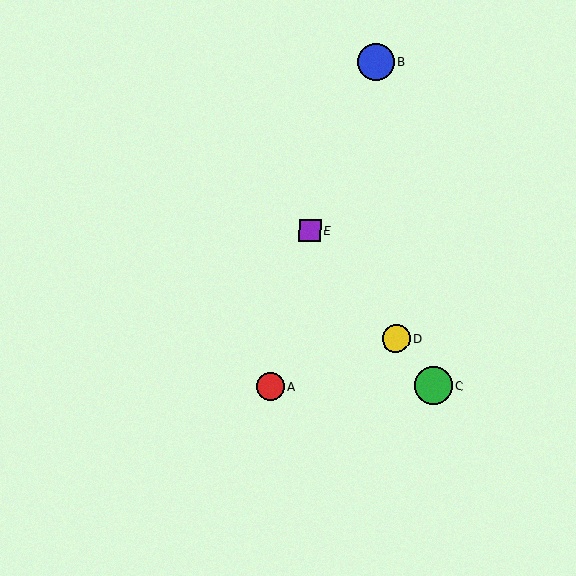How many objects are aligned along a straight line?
3 objects (C, D, E) are aligned along a straight line.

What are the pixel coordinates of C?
Object C is at (434, 386).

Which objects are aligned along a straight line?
Objects C, D, E are aligned along a straight line.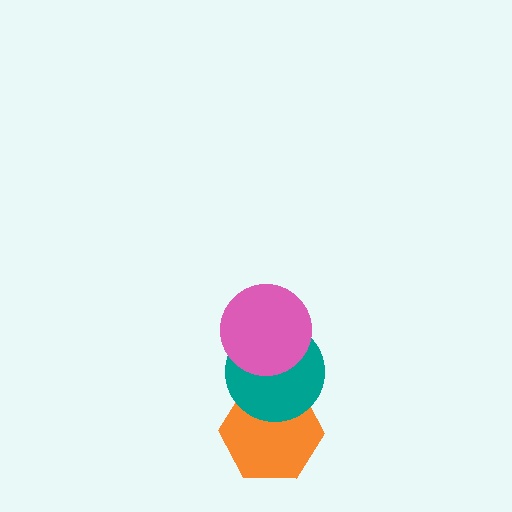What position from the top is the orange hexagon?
The orange hexagon is 3rd from the top.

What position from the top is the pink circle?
The pink circle is 1st from the top.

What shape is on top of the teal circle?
The pink circle is on top of the teal circle.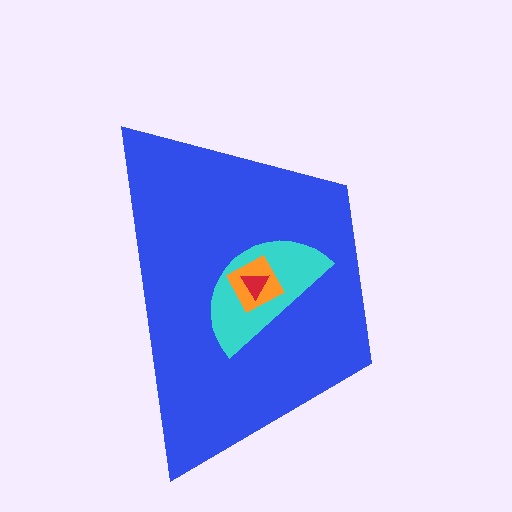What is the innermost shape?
The red triangle.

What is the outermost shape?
The blue trapezoid.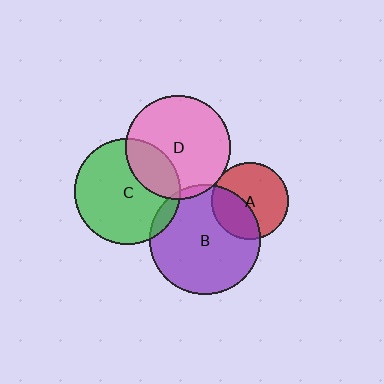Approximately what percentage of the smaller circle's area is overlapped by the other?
Approximately 5%.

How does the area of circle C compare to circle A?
Approximately 1.9 times.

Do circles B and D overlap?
Yes.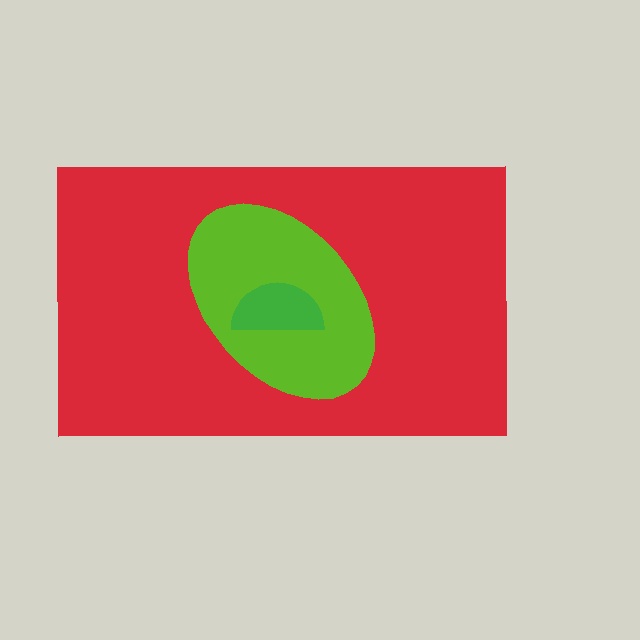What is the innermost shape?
The green semicircle.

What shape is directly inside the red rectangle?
The lime ellipse.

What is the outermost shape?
The red rectangle.